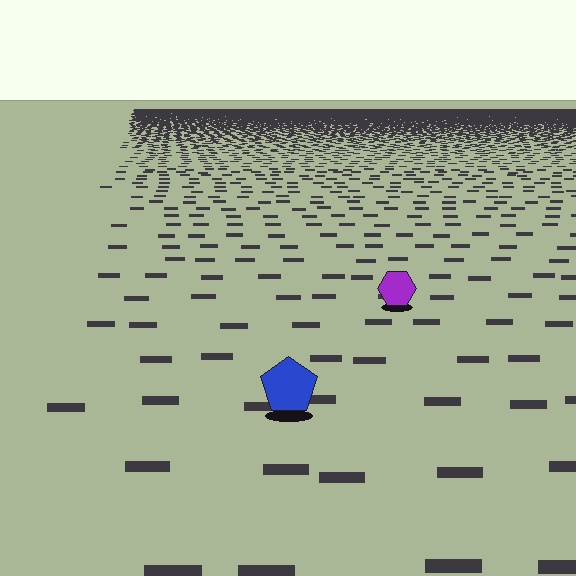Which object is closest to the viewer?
The blue pentagon is closest. The texture marks near it are larger and more spread out.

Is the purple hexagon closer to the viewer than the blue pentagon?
No. The blue pentagon is closer — you can tell from the texture gradient: the ground texture is coarser near it.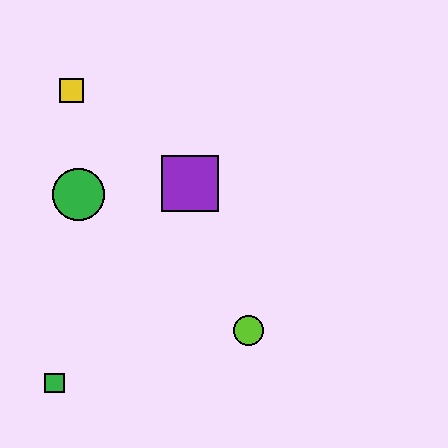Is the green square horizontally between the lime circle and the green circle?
No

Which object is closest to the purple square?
The green circle is closest to the purple square.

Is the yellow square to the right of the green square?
Yes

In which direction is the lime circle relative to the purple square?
The lime circle is below the purple square.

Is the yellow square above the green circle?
Yes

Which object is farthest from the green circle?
The lime circle is farthest from the green circle.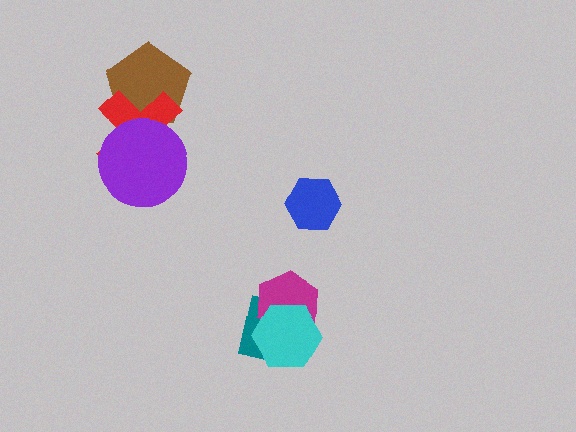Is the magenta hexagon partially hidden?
Yes, it is partially covered by another shape.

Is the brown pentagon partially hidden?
Yes, it is partially covered by another shape.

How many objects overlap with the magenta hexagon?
2 objects overlap with the magenta hexagon.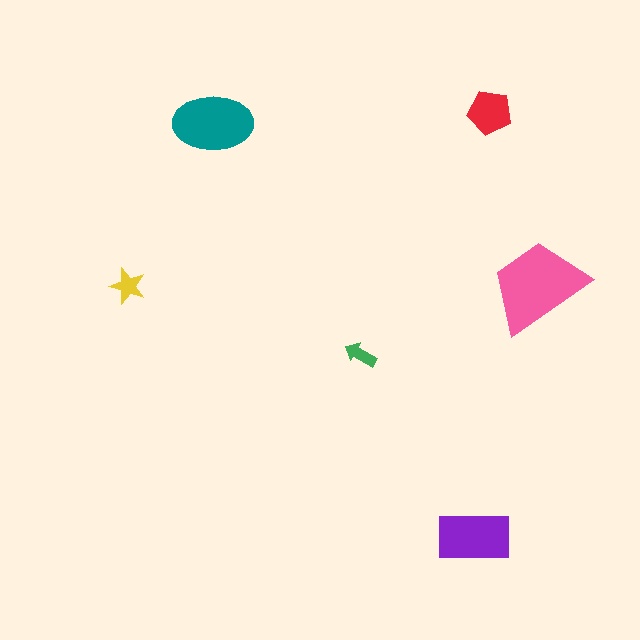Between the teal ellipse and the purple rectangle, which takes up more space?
The teal ellipse.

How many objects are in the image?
There are 6 objects in the image.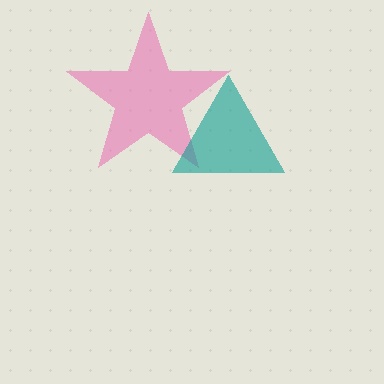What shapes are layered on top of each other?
The layered shapes are: a pink star, a teal triangle.